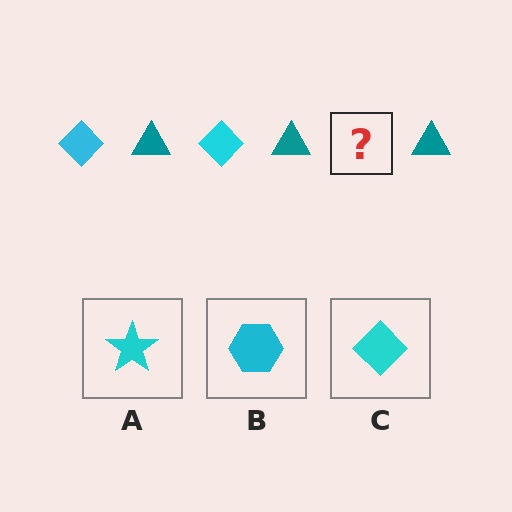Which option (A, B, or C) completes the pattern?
C.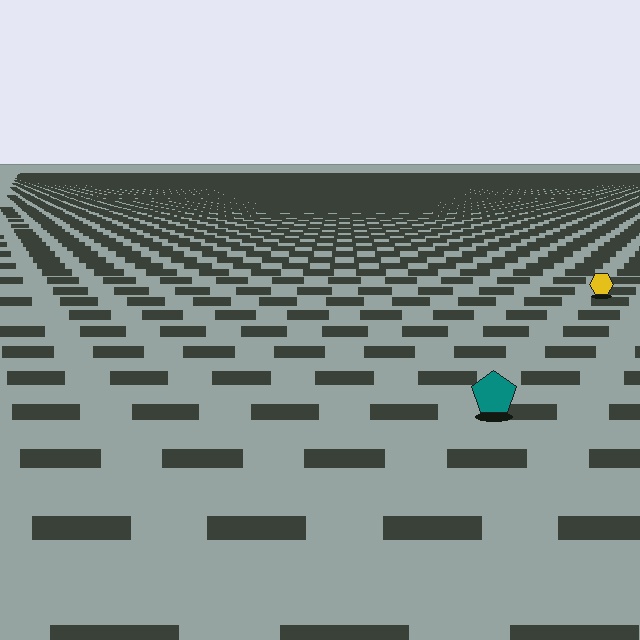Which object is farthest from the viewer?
The yellow hexagon is farthest from the viewer. It appears smaller and the ground texture around it is denser.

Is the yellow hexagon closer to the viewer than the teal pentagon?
No. The teal pentagon is closer — you can tell from the texture gradient: the ground texture is coarser near it.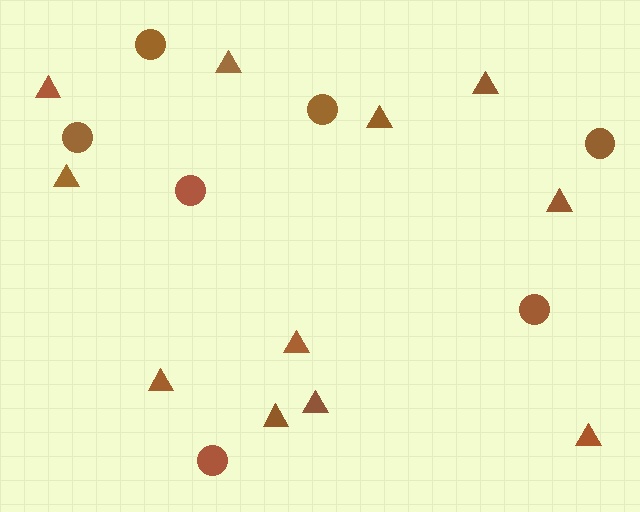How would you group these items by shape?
There are 2 groups: one group of circles (7) and one group of triangles (11).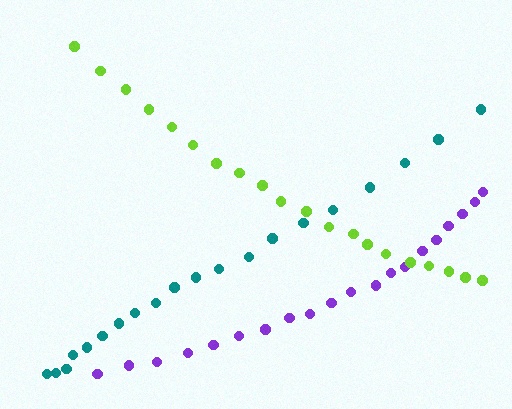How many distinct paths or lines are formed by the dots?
There are 3 distinct paths.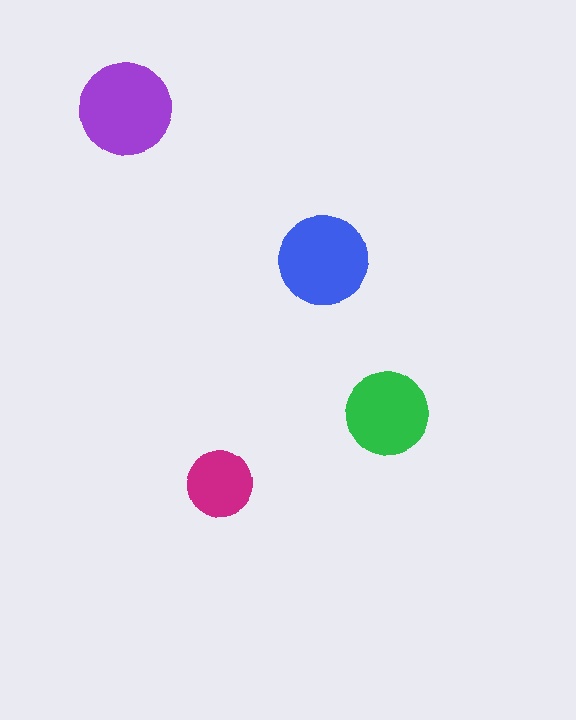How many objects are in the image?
There are 4 objects in the image.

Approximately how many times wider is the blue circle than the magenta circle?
About 1.5 times wider.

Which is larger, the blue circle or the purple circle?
The purple one.